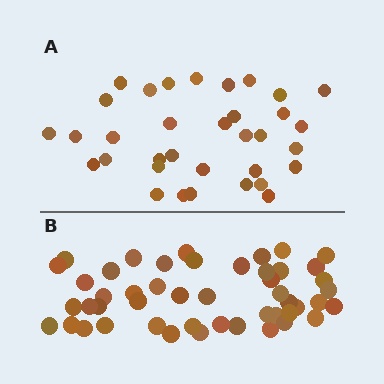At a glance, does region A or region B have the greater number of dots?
Region B (the bottom region) has more dots.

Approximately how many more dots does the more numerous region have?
Region B has approximately 15 more dots than region A.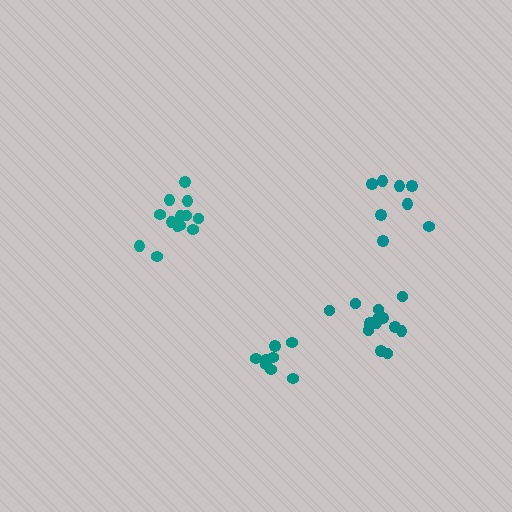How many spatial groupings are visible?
There are 4 spatial groupings.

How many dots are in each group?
Group 1: 13 dots, Group 2: 8 dots, Group 3: 8 dots, Group 4: 14 dots (43 total).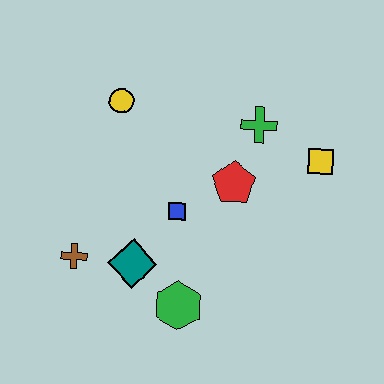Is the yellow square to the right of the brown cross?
Yes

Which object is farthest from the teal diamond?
The yellow square is farthest from the teal diamond.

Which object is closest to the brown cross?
The teal diamond is closest to the brown cross.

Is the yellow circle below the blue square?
No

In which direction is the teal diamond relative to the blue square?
The teal diamond is below the blue square.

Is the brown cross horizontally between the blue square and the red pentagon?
No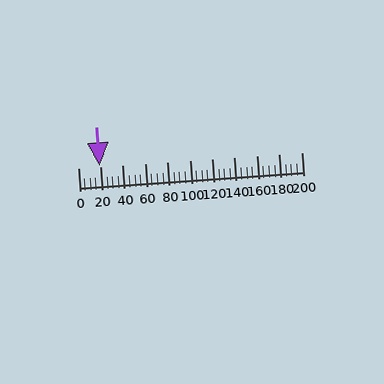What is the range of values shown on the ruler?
The ruler shows values from 0 to 200.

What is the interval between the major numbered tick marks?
The major tick marks are spaced 20 units apart.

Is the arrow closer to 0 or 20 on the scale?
The arrow is closer to 20.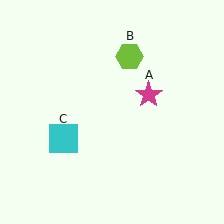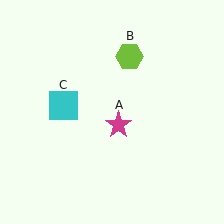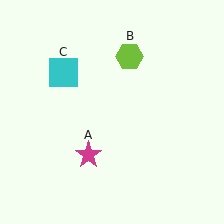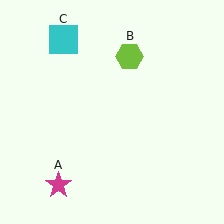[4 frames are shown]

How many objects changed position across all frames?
2 objects changed position: magenta star (object A), cyan square (object C).